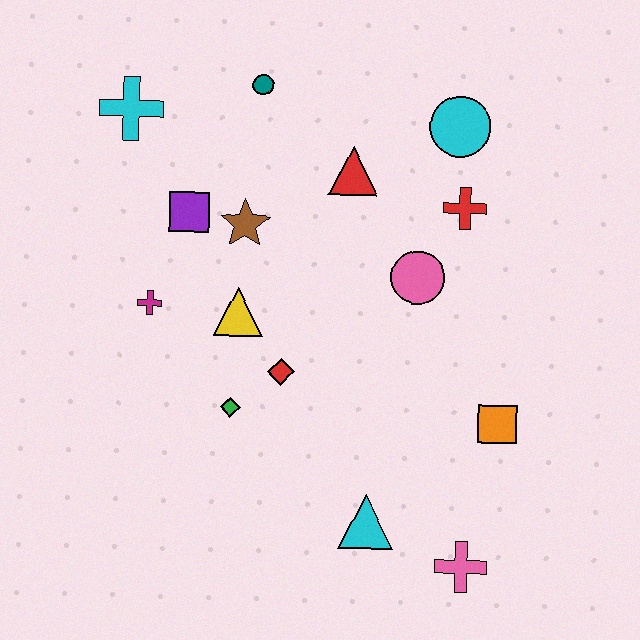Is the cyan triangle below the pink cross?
No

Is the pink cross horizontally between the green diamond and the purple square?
No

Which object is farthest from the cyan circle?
The pink cross is farthest from the cyan circle.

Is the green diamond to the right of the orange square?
No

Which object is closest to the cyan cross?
The purple square is closest to the cyan cross.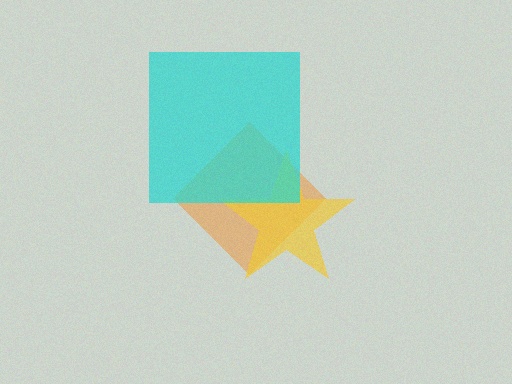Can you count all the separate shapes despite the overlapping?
Yes, there are 3 separate shapes.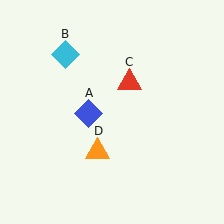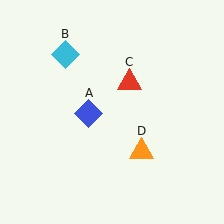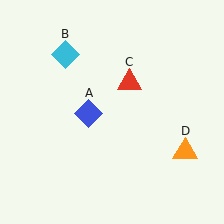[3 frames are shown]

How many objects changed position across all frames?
1 object changed position: orange triangle (object D).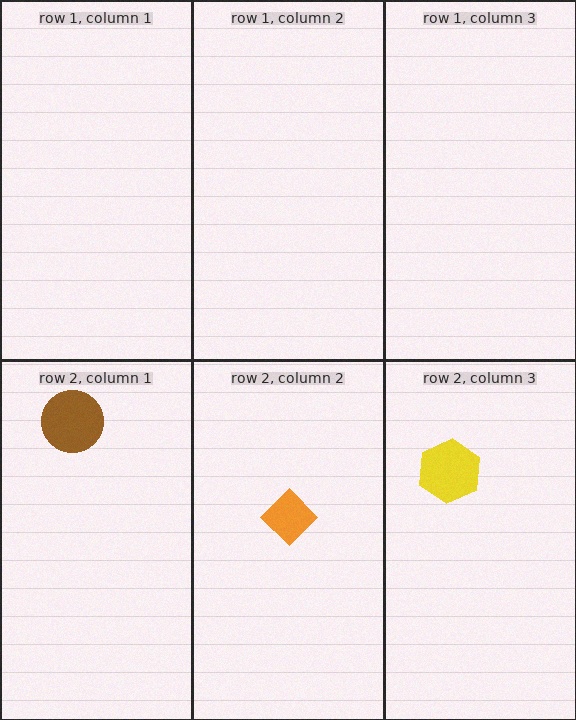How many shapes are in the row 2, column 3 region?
1.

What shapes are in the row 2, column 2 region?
The orange diamond.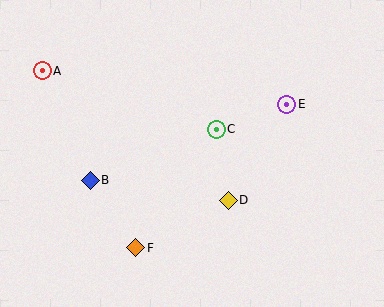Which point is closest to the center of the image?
Point C at (216, 129) is closest to the center.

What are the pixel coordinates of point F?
Point F is at (136, 248).